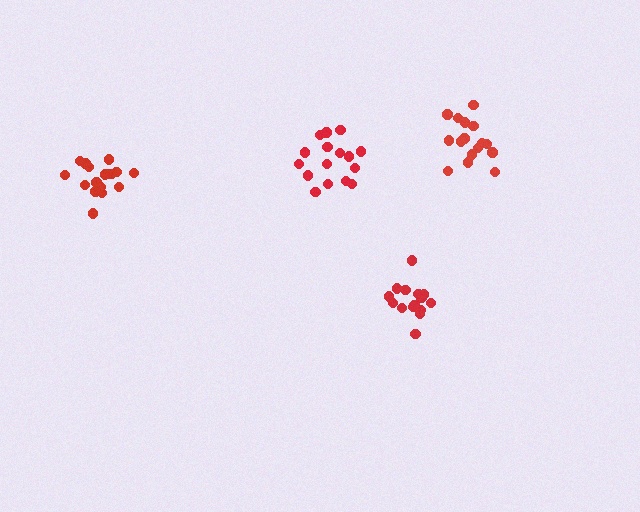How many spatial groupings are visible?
There are 4 spatial groupings.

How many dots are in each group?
Group 1: 16 dots, Group 2: 17 dots, Group 3: 15 dots, Group 4: 16 dots (64 total).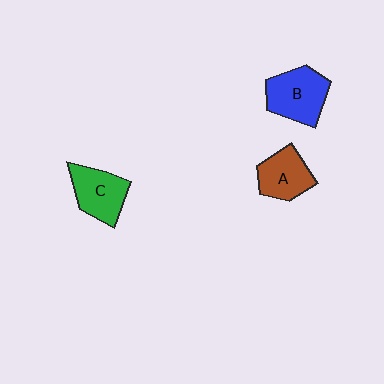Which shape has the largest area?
Shape B (blue).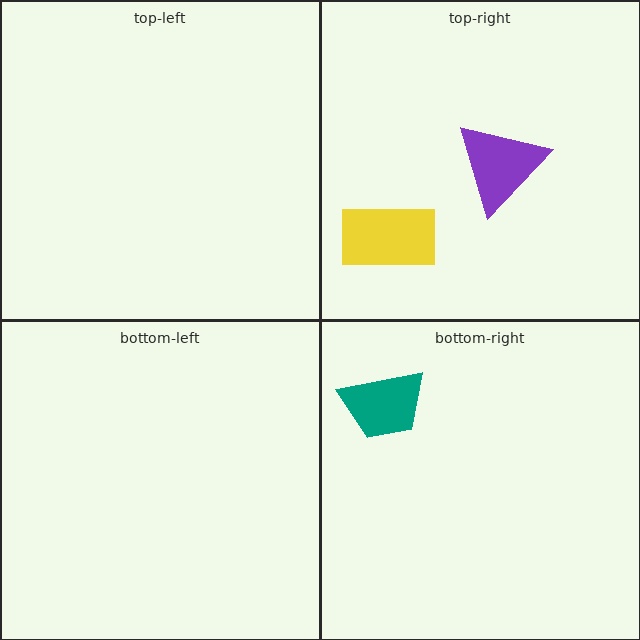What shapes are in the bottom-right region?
The teal trapezoid.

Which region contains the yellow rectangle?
The top-right region.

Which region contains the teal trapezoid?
The bottom-right region.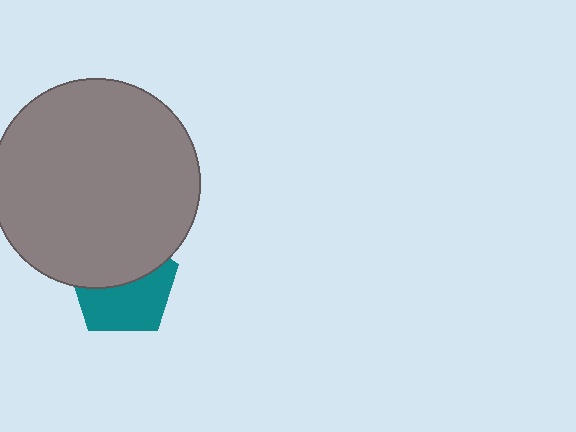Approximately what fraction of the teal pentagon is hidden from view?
Roughly 47% of the teal pentagon is hidden behind the gray circle.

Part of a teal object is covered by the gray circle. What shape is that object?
It is a pentagon.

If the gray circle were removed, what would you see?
You would see the complete teal pentagon.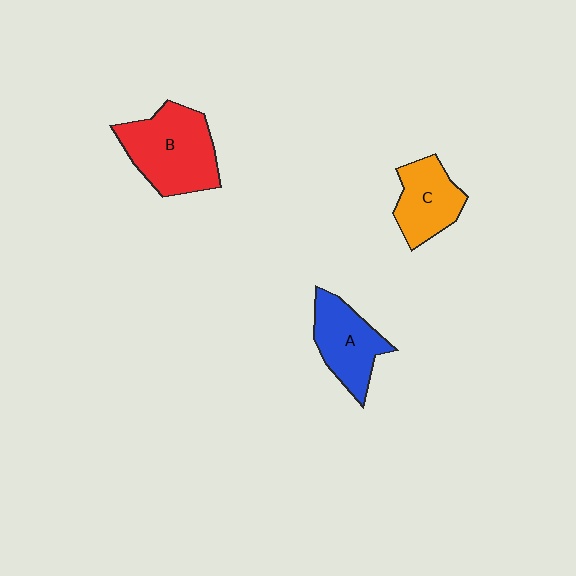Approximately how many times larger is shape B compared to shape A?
Approximately 1.4 times.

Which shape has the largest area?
Shape B (red).